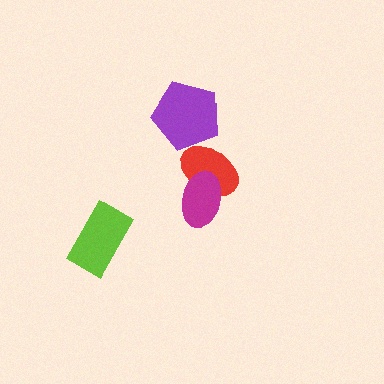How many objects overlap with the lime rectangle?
0 objects overlap with the lime rectangle.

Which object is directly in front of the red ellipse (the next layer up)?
The purple pentagon is directly in front of the red ellipse.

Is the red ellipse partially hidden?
Yes, it is partially covered by another shape.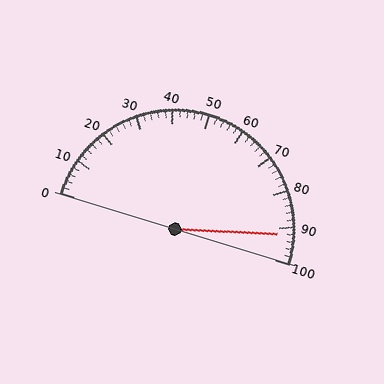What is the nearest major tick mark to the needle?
The nearest major tick mark is 90.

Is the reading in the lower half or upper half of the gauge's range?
The reading is in the upper half of the range (0 to 100).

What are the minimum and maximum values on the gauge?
The gauge ranges from 0 to 100.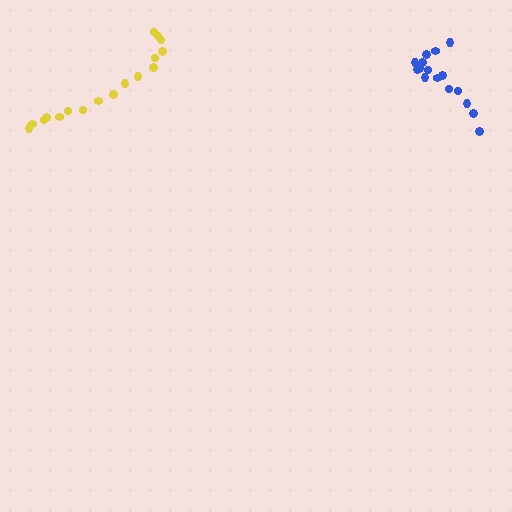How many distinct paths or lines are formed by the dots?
There are 2 distinct paths.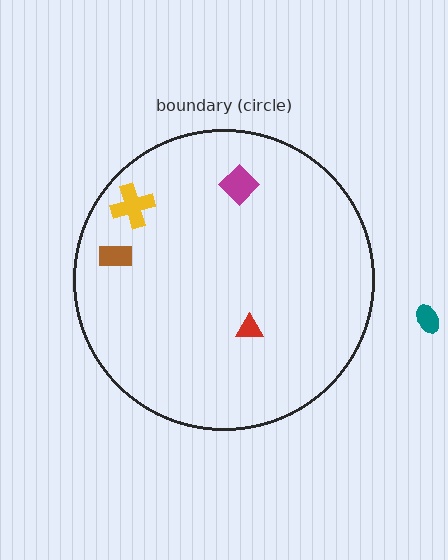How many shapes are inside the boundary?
4 inside, 1 outside.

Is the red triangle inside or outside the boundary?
Inside.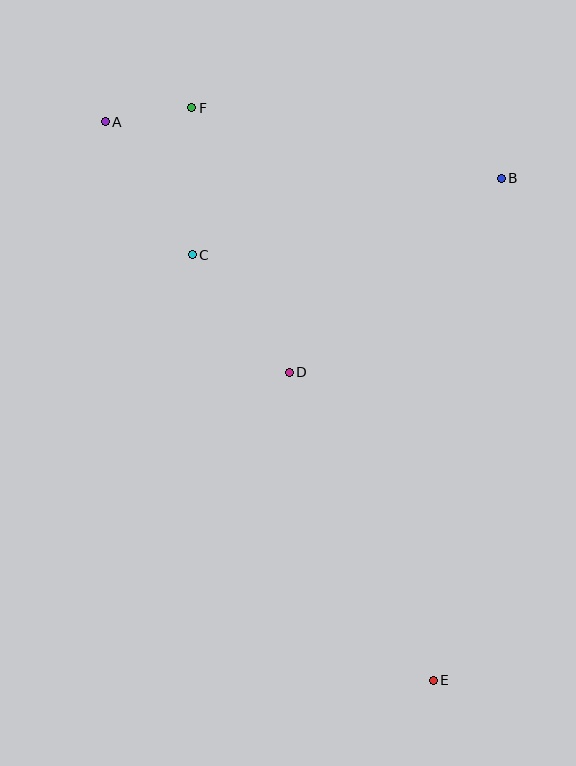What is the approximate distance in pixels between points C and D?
The distance between C and D is approximately 152 pixels.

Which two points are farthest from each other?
Points A and E are farthest from each other.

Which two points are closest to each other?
Points A and F are closest to each other.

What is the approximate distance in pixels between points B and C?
The distance between B and C is approximately 318 pixels.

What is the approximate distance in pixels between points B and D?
The distance between B and D is approximately 288 pixels.